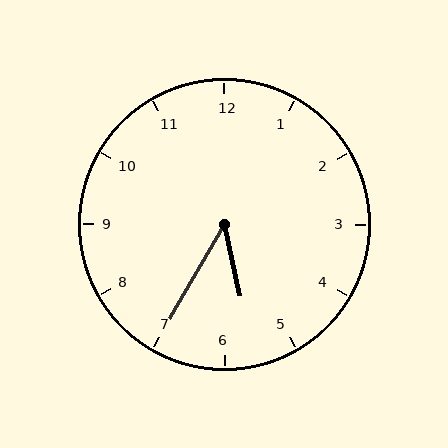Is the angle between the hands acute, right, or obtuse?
It is acute.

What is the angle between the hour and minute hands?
Approximately 42 degrees.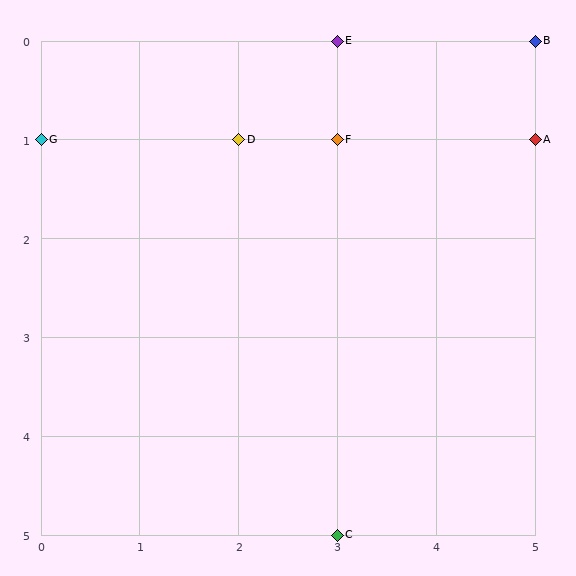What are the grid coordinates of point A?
Point A is at grid coordinates (5, 1).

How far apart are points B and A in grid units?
Points B and A are 1 row apart.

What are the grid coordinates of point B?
Point B is at grid coordinates (5, 0).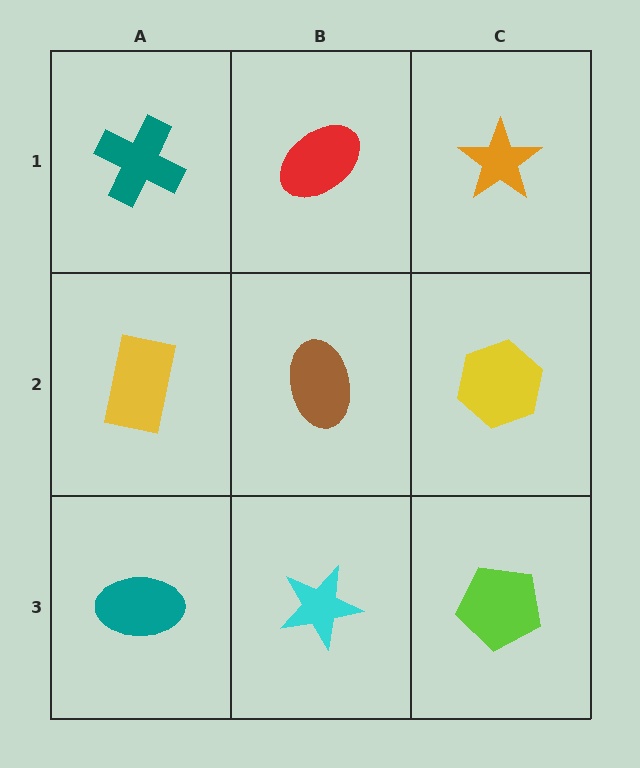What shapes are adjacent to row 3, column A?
A yellow rectangle (row 2, column A), a cyan star (row 3, column B).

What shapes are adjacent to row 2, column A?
A teal cross (row 1, column A), a teal ellipse (row 3, column A), a brown ellipse (row 2, column B).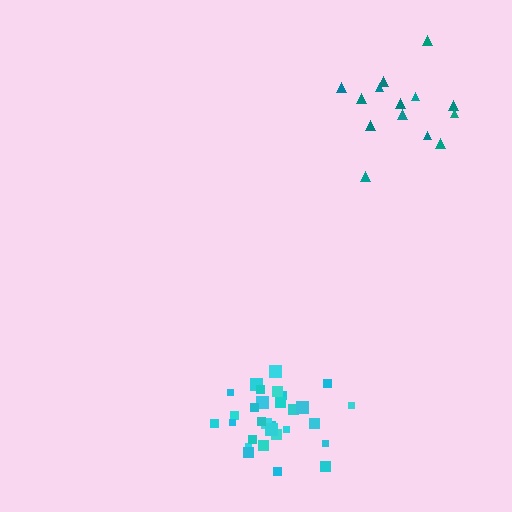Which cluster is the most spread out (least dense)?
Teal.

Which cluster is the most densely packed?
Cyan.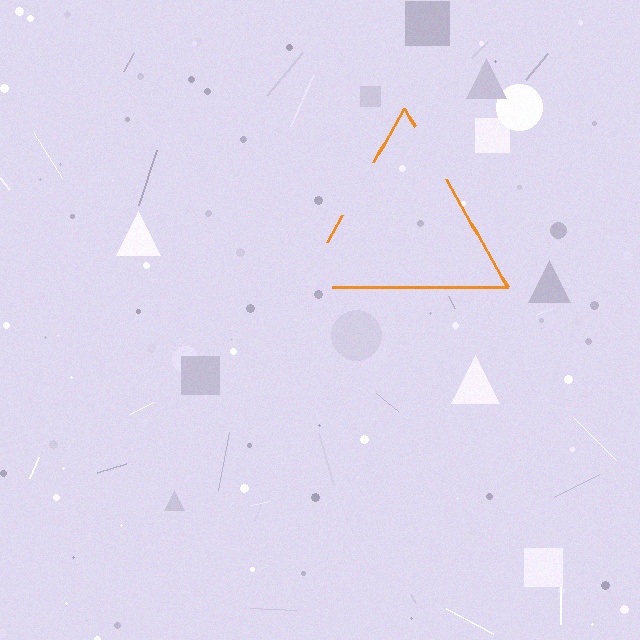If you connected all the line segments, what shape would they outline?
They would outline a triangle.